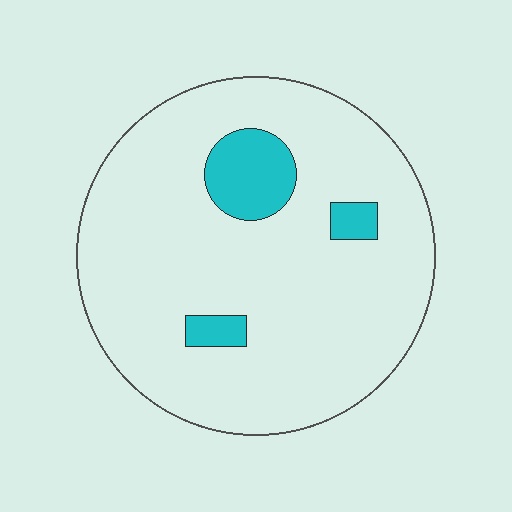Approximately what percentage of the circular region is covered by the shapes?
Approximately 10%.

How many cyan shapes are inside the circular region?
3.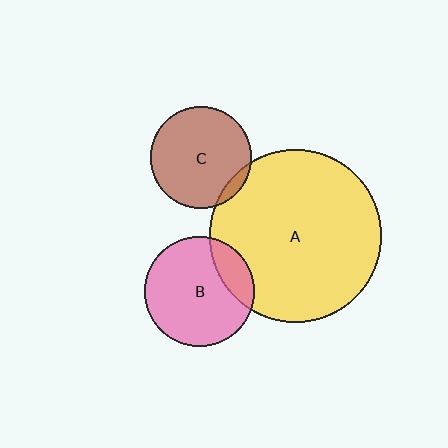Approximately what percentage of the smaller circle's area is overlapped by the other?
Approximately 5%.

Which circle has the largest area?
Circle A (yellow).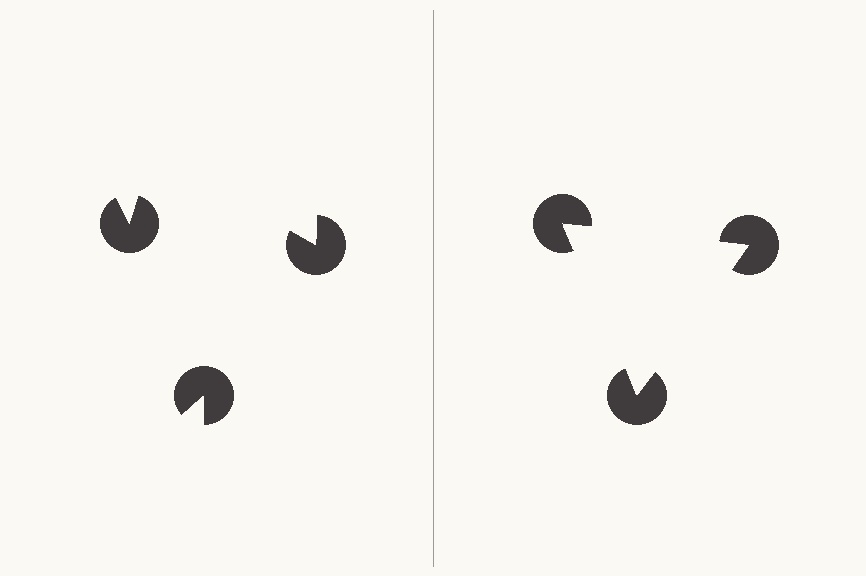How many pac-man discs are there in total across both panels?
6 — 3 on each side.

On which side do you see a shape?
An illusory triangle appears on the right side. On the left side the wedge cuts are rotated, so no coherent shape forms.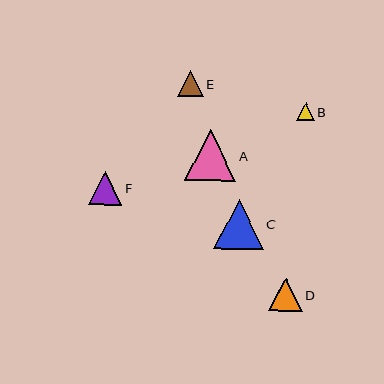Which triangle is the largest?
Triangle A is the largest with a size of approximately 50 pixels.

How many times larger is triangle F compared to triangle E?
Triangle F is approximately 1.3 times the size of triangle E.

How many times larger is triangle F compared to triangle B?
Triangle F is approximately 1.9 times the size of triangle B.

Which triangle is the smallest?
Triangle B is the smallest with a size of approximately 18 pixels.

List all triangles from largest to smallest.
From largest to smallest: A, C, F, D, E, B.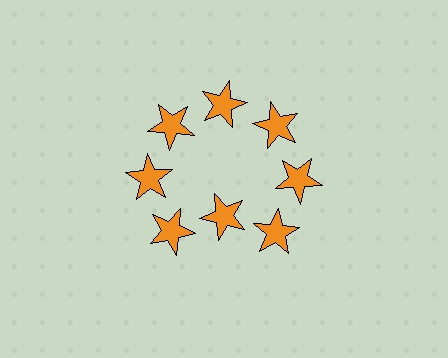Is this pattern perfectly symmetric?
No. The 8 orange stars are arranged in a ring, but one element near the 6 o'clock position is pulled inward toward the center, breaking the 8-fold rotational symmetry.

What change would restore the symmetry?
The symmetry would be restored by moving it outward, back onto the ring so that all 8 stars sit at equal angles and equal distance from the center.